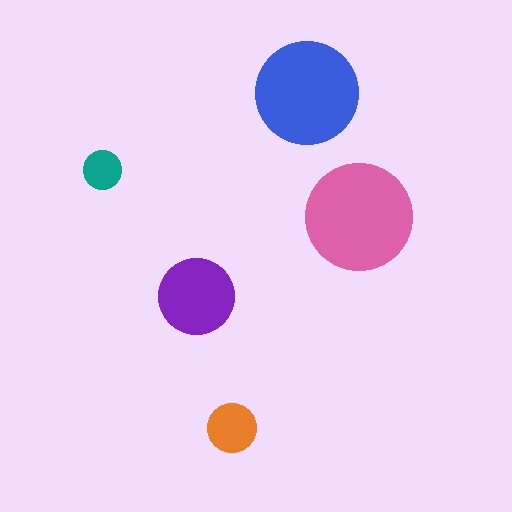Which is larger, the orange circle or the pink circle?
The pink one.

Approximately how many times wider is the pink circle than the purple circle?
About 1.5 times wider.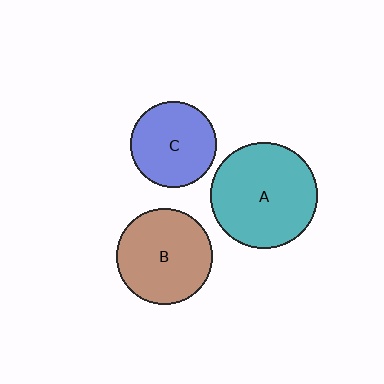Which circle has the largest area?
Circle A (teal).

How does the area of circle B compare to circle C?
Approximately 1.2 times.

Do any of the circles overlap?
No, none of the circles overlap.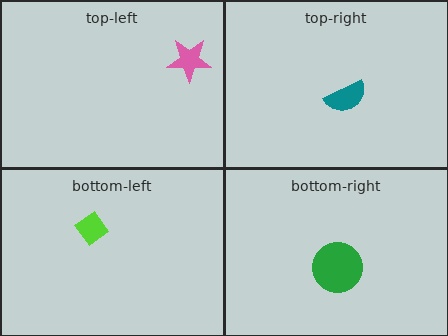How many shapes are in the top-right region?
1.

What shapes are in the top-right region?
The teal semicircle.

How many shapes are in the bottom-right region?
1.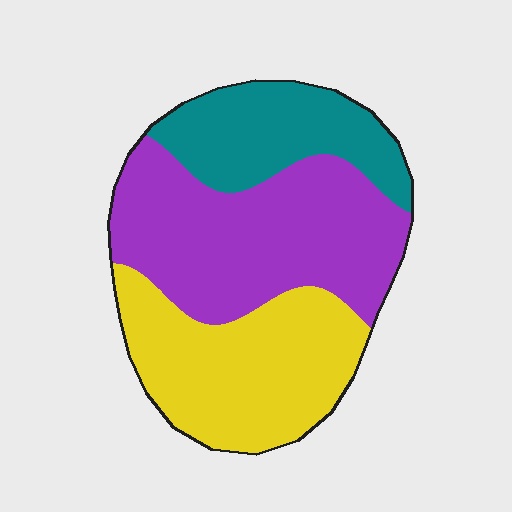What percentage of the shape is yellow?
Yellow covers 35% of the shape.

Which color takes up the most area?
Purple, at roughly 45%.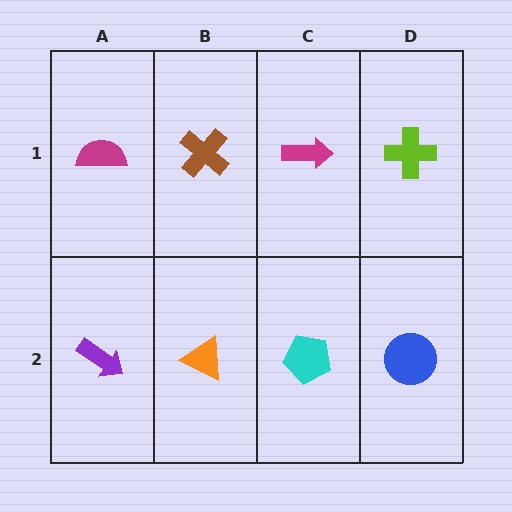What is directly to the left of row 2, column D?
A cyan pentagon.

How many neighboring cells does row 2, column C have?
3.